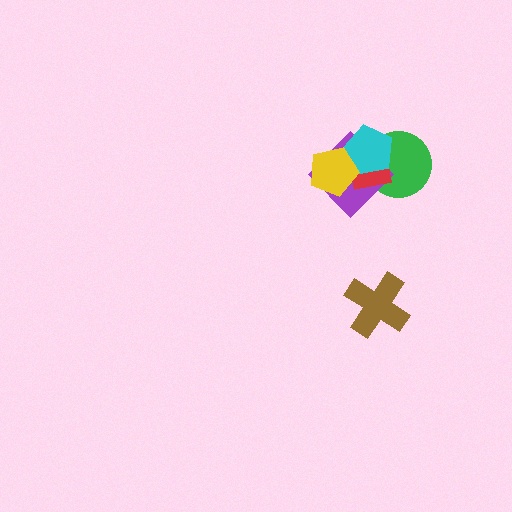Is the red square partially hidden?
Yes, it is partially covered by another shape.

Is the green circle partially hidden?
Yes, it is partially covered by another shape.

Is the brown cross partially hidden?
No, no other shape covers it.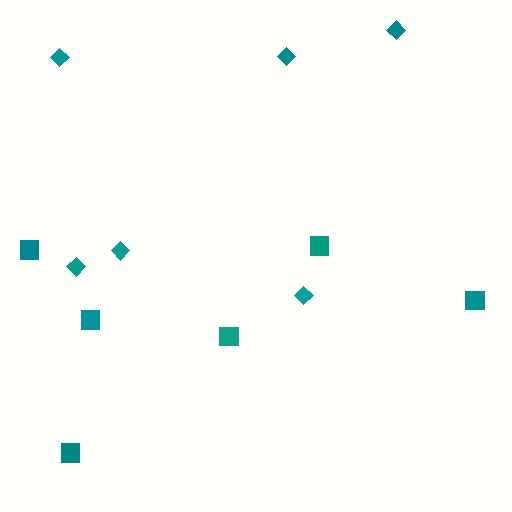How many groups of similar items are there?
There are 2 groups: one group of squares (6) and one group of diamonds (6).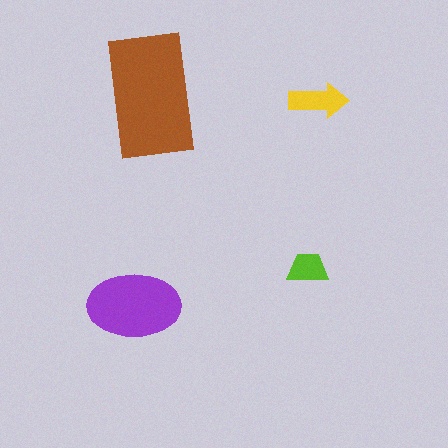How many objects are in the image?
There are 4 objects in the image.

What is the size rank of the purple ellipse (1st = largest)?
2nd.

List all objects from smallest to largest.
The lime trapezoid, the yellow arrow, the purple ellipse, the brown rectangle.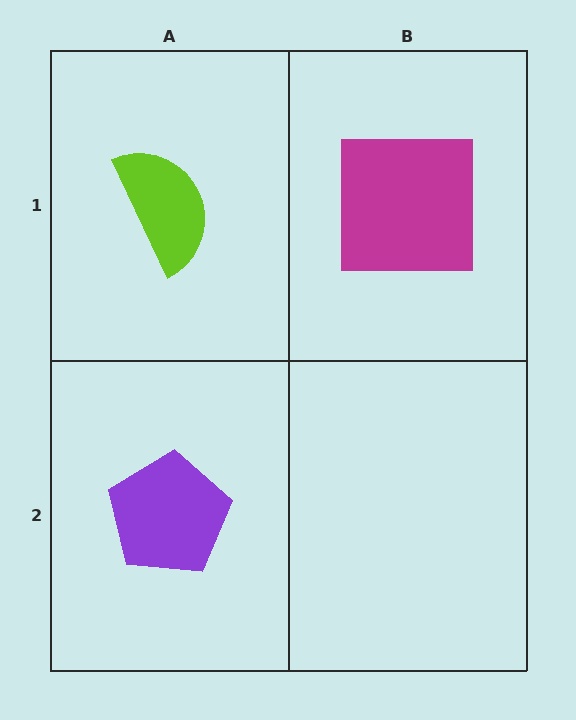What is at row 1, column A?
A lime semicircle.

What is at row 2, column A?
A purple pentagon.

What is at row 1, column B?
A magenta square.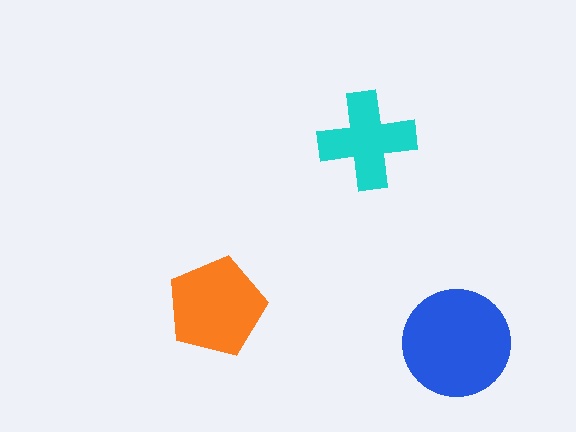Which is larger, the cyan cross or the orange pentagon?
The orange pentagon.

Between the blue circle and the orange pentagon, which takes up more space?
The blue circle.